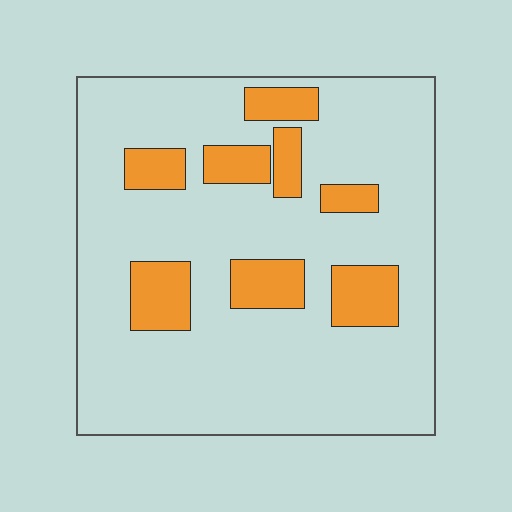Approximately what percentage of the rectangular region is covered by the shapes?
Approximately 20%.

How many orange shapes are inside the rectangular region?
8.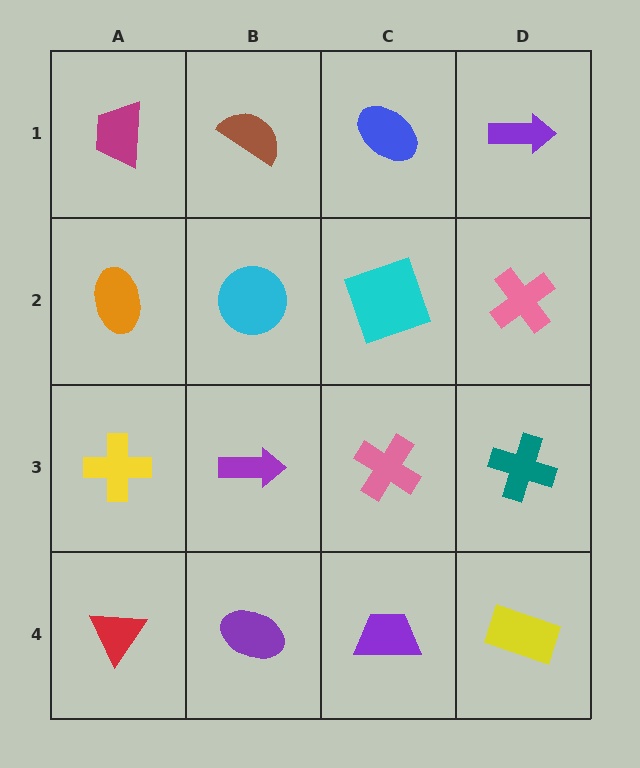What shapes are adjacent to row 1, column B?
A cyan circle (row 2, column B), a magenta trapezoid (row 1, column A), a blue ellipse (row 1, column C).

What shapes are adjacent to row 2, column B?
A brown semicircle (row 1, column B), a purple arrow (row 3, column B), an orange ellipse (row 2, column A), a cyan square (row 2, column C).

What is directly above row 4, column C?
A pink cross.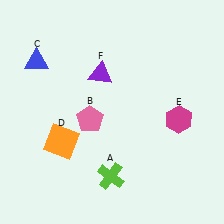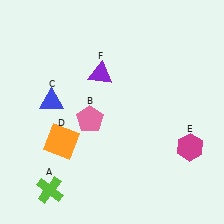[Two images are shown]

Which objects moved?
The objects that moved are: the lime cross (A), the blue triangle (C), the magenta hexagon (E).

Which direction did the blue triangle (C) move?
The blue triangle (C) moved down.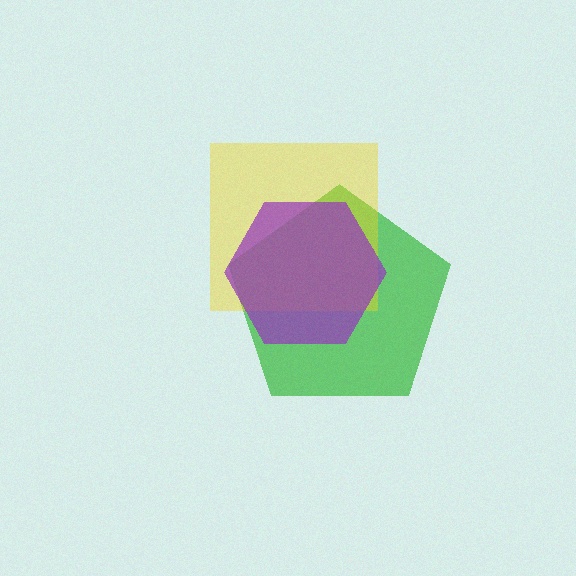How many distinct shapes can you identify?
There are 3 distinct shapes: a green pentagon, a yellow square, a purple hexagon.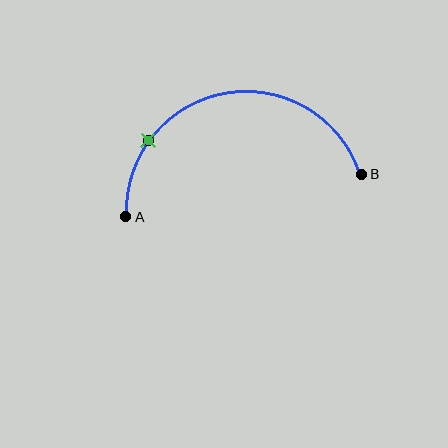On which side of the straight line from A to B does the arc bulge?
The arc bulges above the straight line connecting A and B.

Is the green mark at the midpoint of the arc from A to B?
No. The green mark lies on the arc but is closer to endpoint A. The arc midpoint would be at the point on the curve equidistant along the arc from both A and B.